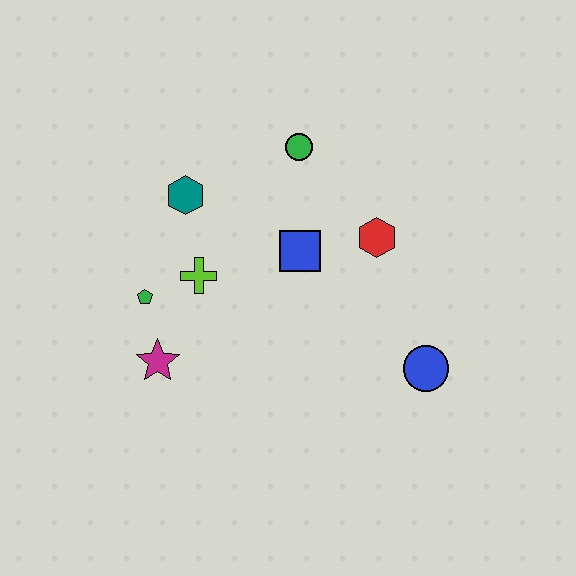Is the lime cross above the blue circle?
Yes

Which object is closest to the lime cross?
The green pentagon is closest to the lime cross.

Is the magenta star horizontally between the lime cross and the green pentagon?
Yes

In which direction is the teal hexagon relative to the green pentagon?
The teal hexagon is above the green pentagon.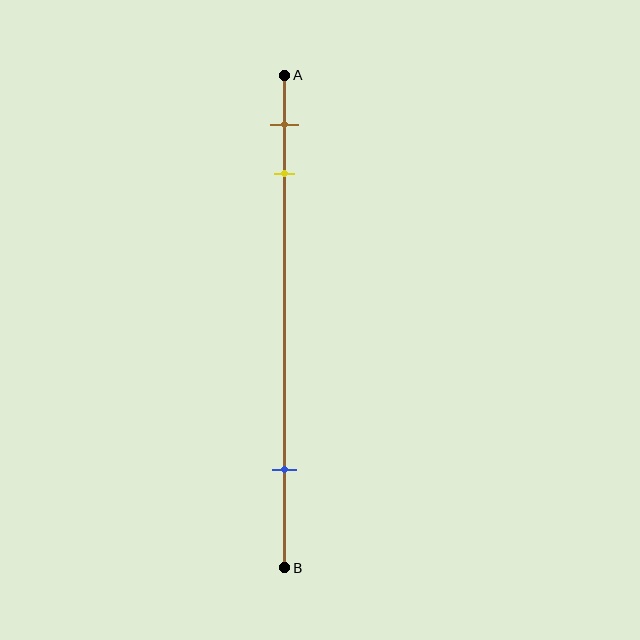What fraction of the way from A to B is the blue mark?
The blue mark is approximately 80% (0.8) of the way from A to B.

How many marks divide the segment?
There are 3 marks dividing the segment.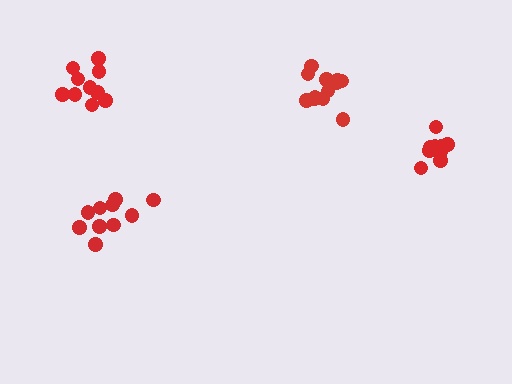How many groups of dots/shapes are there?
There are 4 groups.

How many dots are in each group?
Group 1: 10 dots, Group 2: 12 dots, Group 3: 10 dots, Group 4: 10 dots (42 total).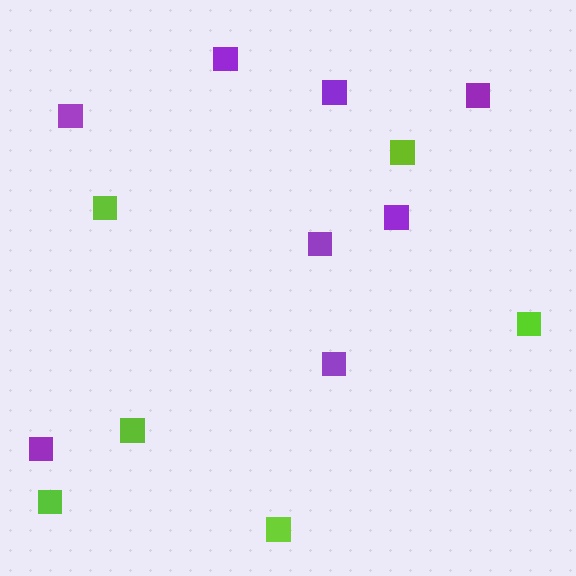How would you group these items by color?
There are 2 groups: one group of lime squares (6) and one group of purple squares (8).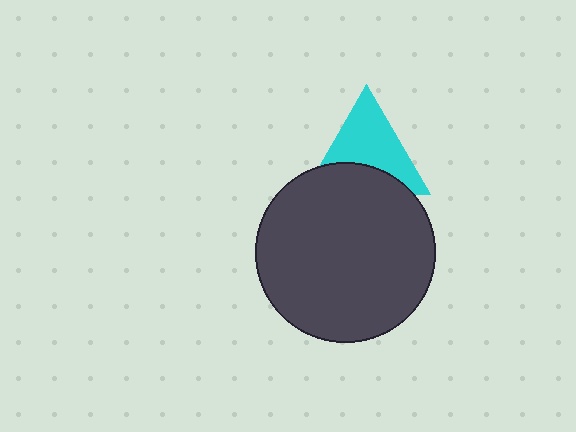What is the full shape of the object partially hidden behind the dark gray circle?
The partially hidden object is a cyan triangle.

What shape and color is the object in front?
The object in front is a dark gray circle.